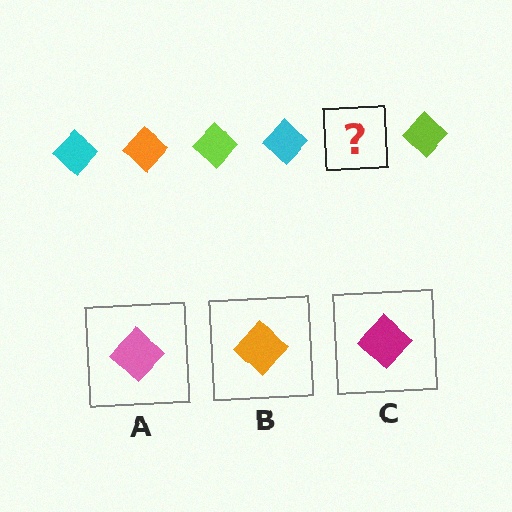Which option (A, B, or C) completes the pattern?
B.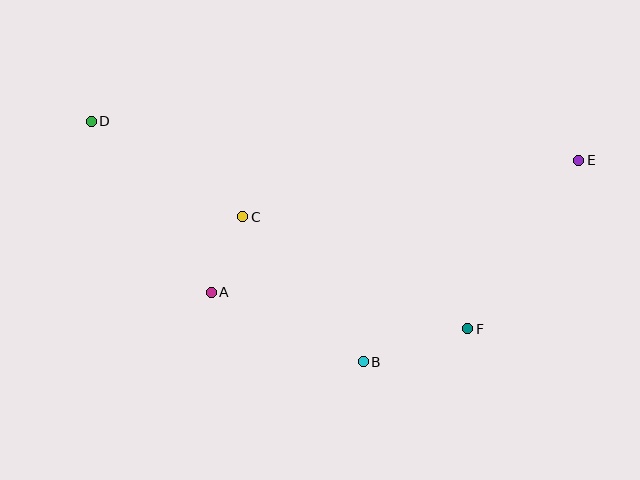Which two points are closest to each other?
Points A and C are closest to each other.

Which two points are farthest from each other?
Points D and E are farthest from each other.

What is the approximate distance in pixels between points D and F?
The distance between D and F is approximately 430 pixels.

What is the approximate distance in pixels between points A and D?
The distance between A and D is approximately 209 pixels.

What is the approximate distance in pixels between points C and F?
The distance between C and F is approximately 251 pixels.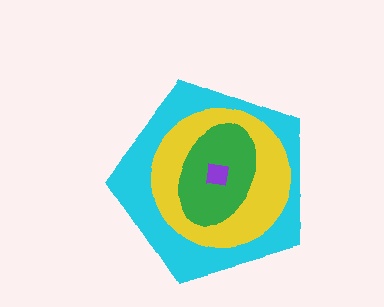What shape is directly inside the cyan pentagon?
The yellow circle.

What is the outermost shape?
The cyan pentagon.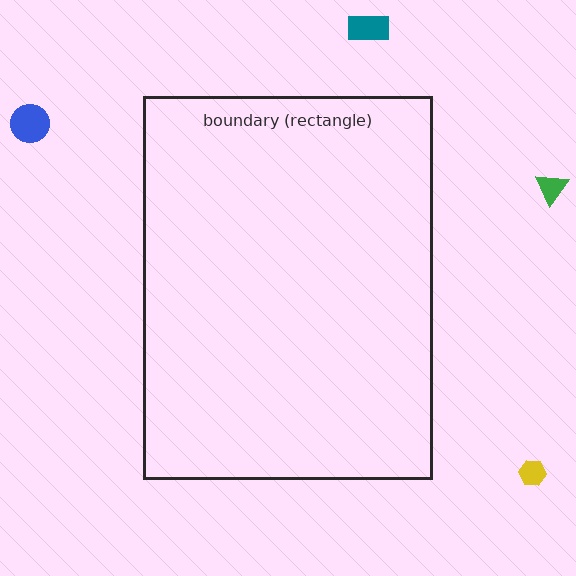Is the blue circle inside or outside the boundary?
Outside.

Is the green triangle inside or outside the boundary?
Outside.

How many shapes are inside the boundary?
0 inside, 4 outside.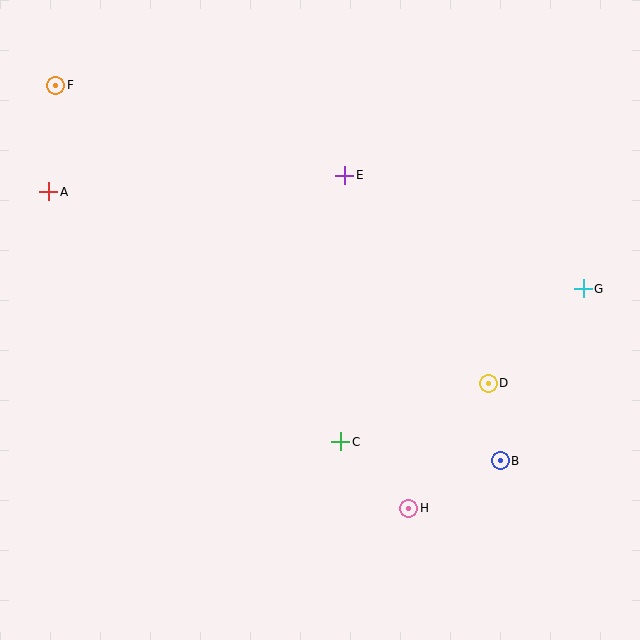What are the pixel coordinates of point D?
Point D is at (488, 383).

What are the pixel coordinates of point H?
Point H is at (409, 508).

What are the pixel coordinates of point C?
Point C is at (341, 442).